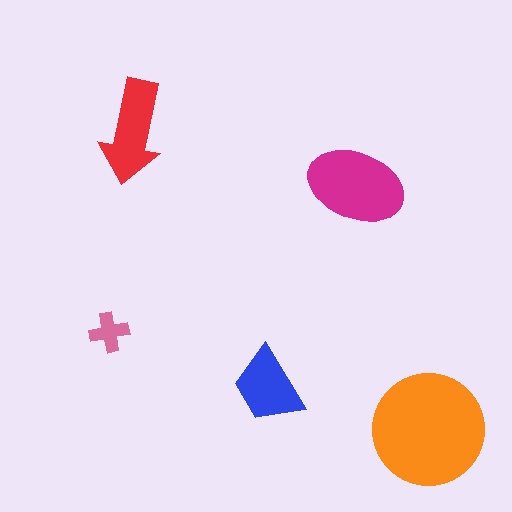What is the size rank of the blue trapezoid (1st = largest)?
4th.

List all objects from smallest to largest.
The pink cross, the blue trapezoid, the red arrow, the magenta ellipse, the orange circle.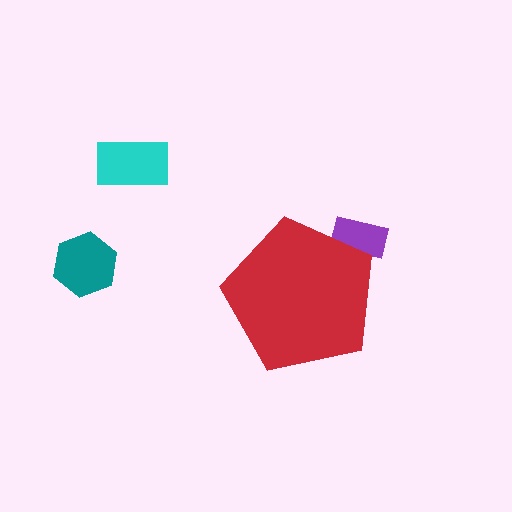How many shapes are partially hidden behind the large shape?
1 shape is partially hidden.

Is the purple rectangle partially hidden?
Yes, the purple rectangle is partially hidden behind the red pentagon.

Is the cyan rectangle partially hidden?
No, the cyan rectangle is fully visible.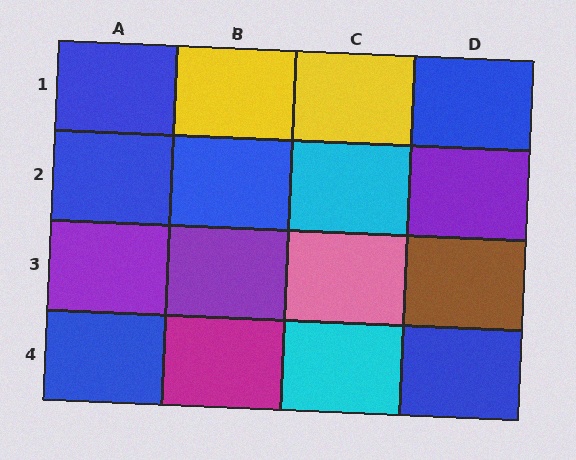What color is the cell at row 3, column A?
Purple.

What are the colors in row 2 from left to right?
Blue, blue, cyan, purple.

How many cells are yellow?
2 cells are yellow.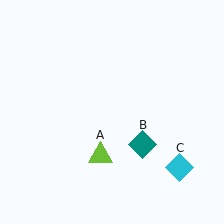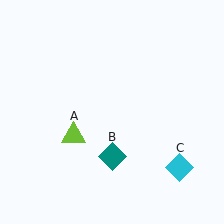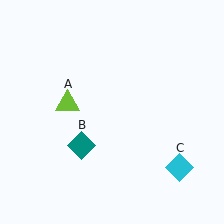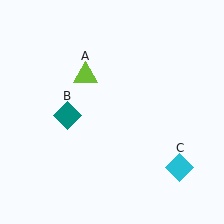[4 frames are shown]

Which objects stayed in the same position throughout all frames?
Cyan diamond (object C) remained stationary.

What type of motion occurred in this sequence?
The lime triangle (object A), teal diamond (object B) rotated clockwise around the center of the scene.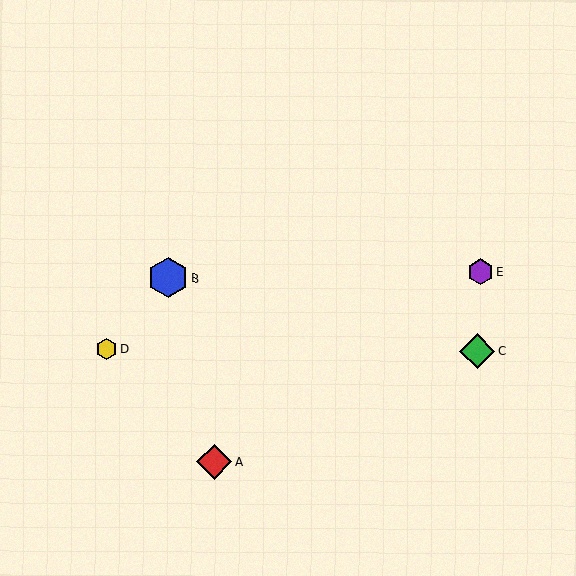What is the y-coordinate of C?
Object C is at y≈351.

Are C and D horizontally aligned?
Yes, both are at y≈351.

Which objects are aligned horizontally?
Objects C, D are aligned horizontally.